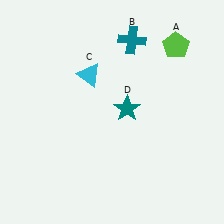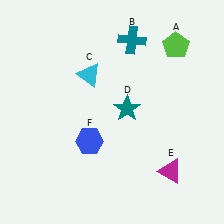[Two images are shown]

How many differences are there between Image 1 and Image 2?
There are 2 differences between the two images.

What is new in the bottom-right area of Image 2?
A magenta triangle (E) was added in the bottom-right area of Image 2.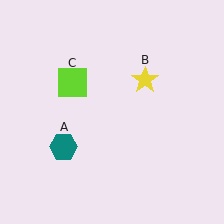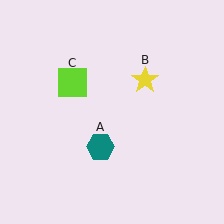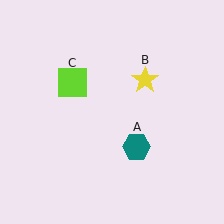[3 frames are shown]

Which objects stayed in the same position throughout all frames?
Yellow star (object B) and lime square (object C) remained stationary.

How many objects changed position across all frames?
1 object changed position: teal hexagon (object A).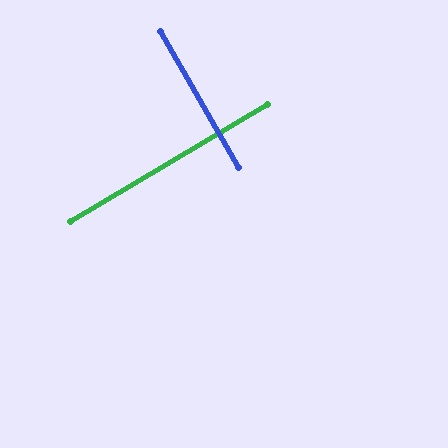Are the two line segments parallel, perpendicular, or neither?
Perpendicular — they meet at approximately 89°.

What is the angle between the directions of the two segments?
Approximately 89 degrees.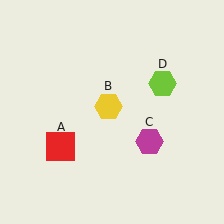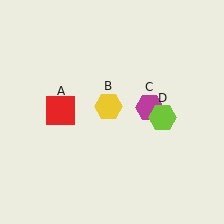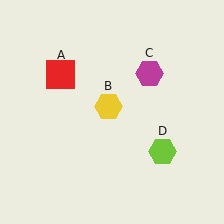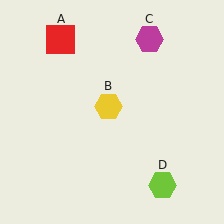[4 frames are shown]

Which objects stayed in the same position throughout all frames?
Yellow hexagon (object B) remained stationary.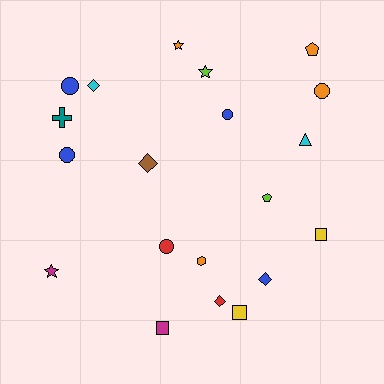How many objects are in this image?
There are 20 objects.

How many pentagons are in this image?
There are 2 pentagons.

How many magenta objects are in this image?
There are 2 magenta objects.